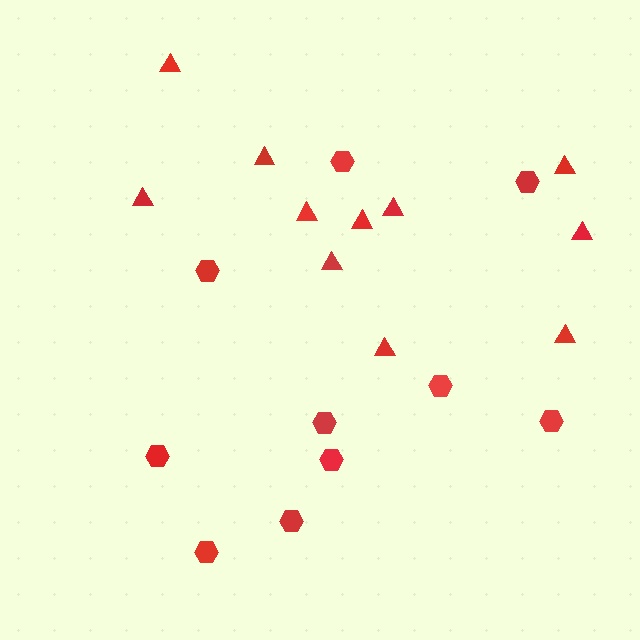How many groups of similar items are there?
There are 2 groups: one group of triangles (11) and one group of hexagons (10).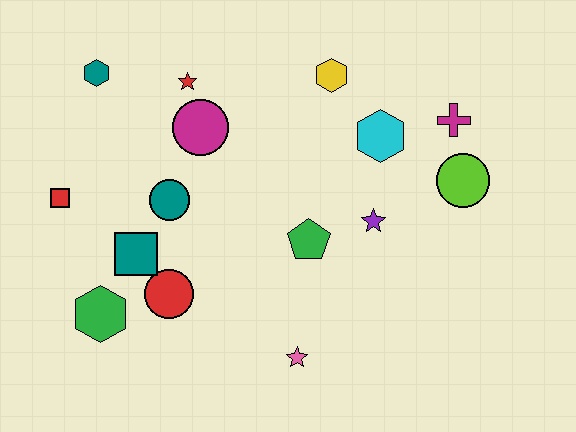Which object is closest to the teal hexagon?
The red star is closest to the teal hexagon.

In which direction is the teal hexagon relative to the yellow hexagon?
The teal hexagon is to the left of the yellow hexagon.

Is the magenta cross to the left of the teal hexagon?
No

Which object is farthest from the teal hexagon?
The lime circle is farthest from the teal hexagon.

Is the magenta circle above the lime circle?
Yes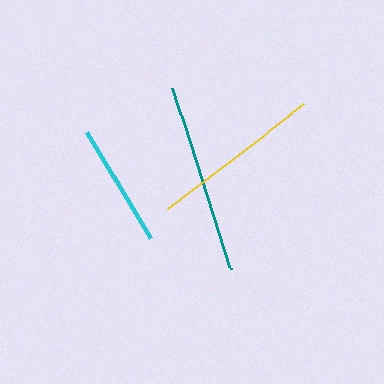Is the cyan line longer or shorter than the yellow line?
The yellow line is longer than the cyan line.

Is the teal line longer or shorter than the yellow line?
The teal line is longer than the yellow line.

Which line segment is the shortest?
The cyan line is the shortest at approximately 125 pixels.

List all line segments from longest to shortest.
From longest to shortest: teal, yellow, cyan.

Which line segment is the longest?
The teal line is the longest at approximately 189 pixels.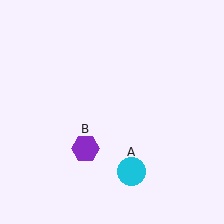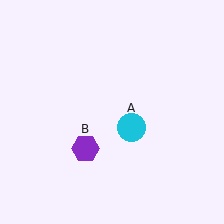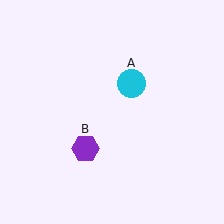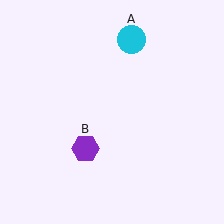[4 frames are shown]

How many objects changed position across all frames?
1 object changed position: cyan circle (object A).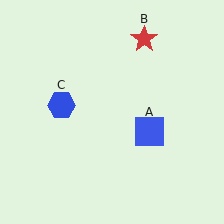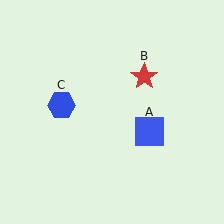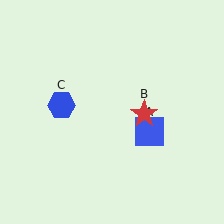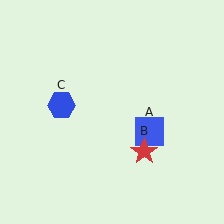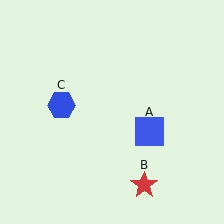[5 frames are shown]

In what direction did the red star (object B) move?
The red star (object B) moved down.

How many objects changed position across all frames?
1 object changed position: red star (object B).